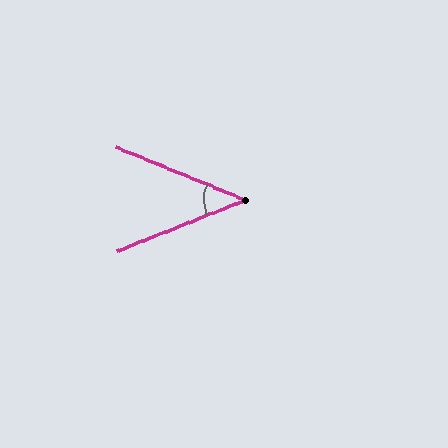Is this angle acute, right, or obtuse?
It is acute.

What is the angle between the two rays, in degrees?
Approximately 44 degrees.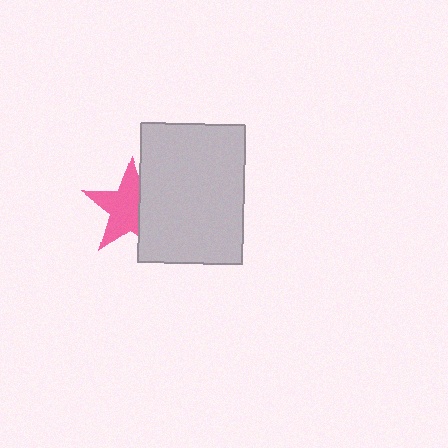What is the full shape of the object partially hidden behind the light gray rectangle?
The partially hidden object is a pink star.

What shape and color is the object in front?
The object in front is a light gray rectangle.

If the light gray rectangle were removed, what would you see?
You would see the complete pink star.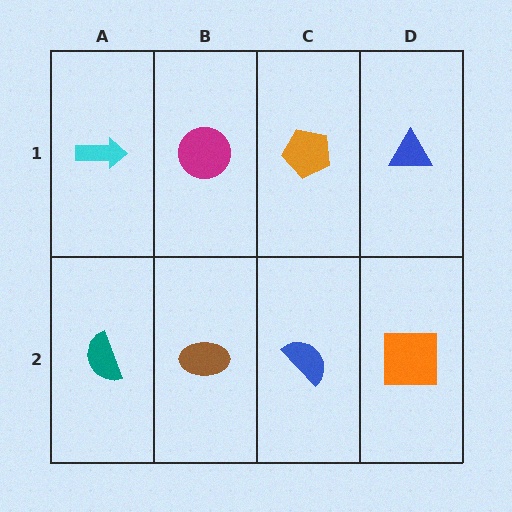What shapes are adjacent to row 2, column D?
A blue triangle (row 1, column D), a blue semicircle (row 2, column C).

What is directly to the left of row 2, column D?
A blue semicircle.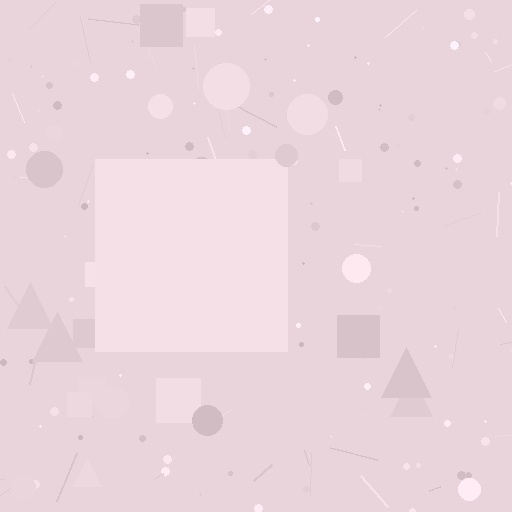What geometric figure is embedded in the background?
A square is embedded in the background.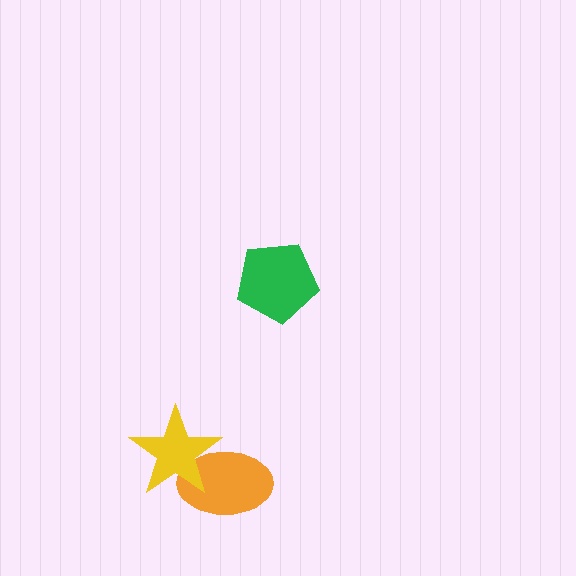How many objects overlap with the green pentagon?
0 objects overlap with the green pentagon.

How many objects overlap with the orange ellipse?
1 object overlaps with the orange ellipse.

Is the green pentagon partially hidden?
No, no other shape covers it.